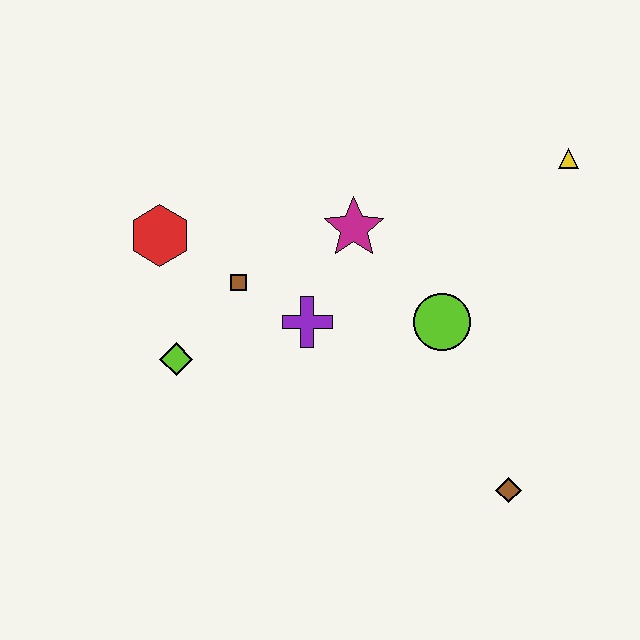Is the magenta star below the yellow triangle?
Yes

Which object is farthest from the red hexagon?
The brown diamond is farthest from the red hexagon.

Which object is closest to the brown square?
The purple cross is closest to the brown square.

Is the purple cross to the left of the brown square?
No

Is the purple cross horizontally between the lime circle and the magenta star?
No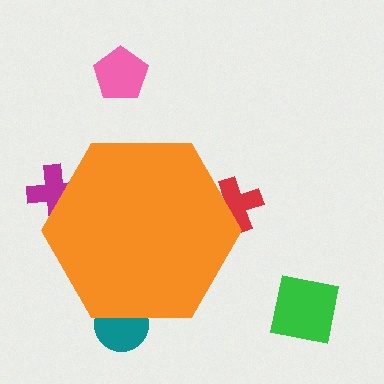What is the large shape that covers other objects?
An orange hexagon.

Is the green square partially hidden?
No, the green square is fully visible.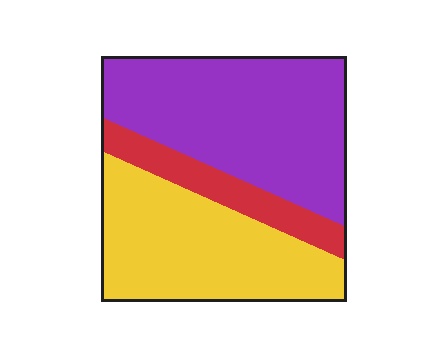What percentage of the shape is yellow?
Yellow covers 39% of the shape.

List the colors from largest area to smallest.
From largest to smallest: purple, yellow, red.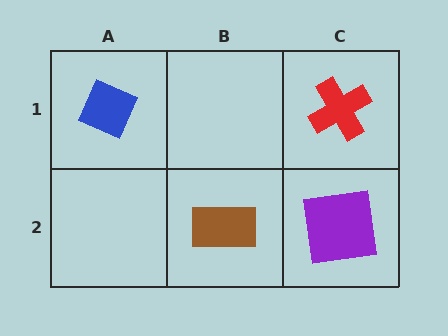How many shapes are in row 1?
2 shapes.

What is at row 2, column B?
A brown rectangle.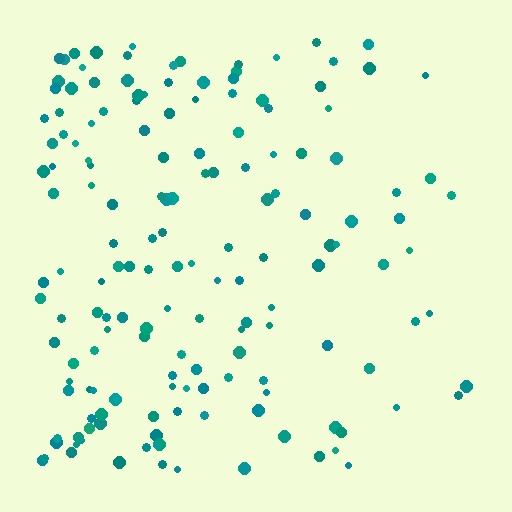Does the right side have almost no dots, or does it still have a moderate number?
Still a moderate number, just noticeably fewer than the left.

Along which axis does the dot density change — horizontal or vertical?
Horizontal.